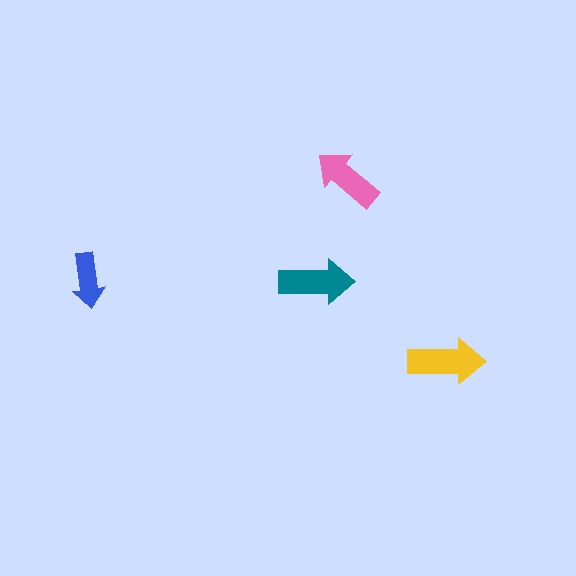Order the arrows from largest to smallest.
the yellow one, the teal one, the pink one, the blue one.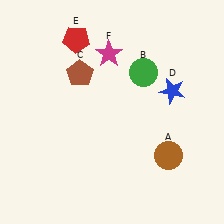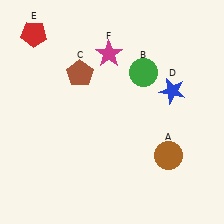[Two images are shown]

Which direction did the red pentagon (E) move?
The red pentagon (E) moved left.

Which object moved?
The red pentagon (E) moved left.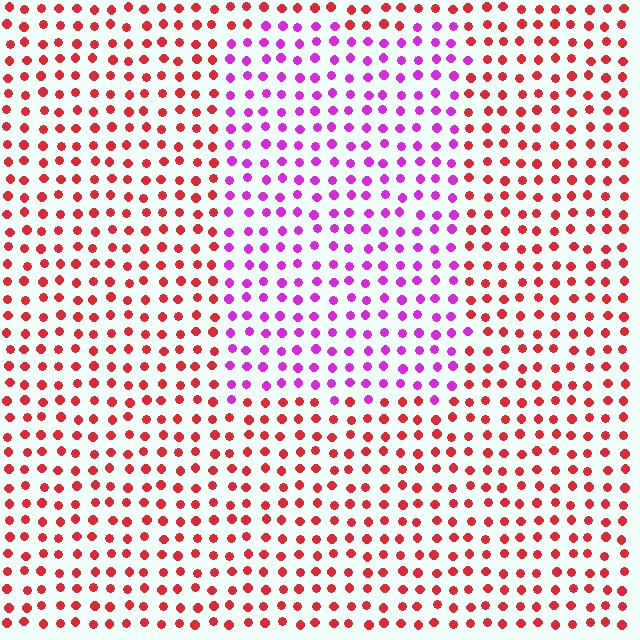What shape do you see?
I see a rectangle.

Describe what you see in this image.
The image is filled with small red elements in a uniform arrangement. A rectangle-shaped region is visible where the elements are tinted to a slightly different hue, forming a subtle color boundary.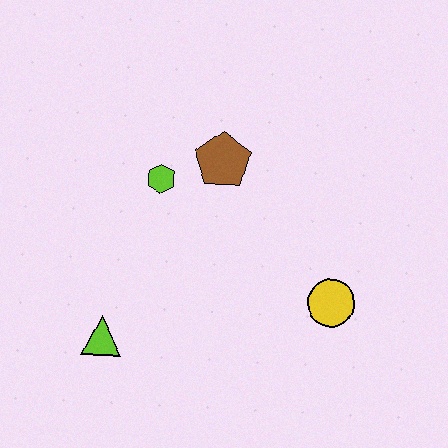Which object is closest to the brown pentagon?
The lime hexagon is closest to the brown pentagon.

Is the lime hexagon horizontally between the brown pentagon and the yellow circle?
No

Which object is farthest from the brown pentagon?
The lime triangle is farthest from the brown pentagon.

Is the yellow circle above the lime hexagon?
No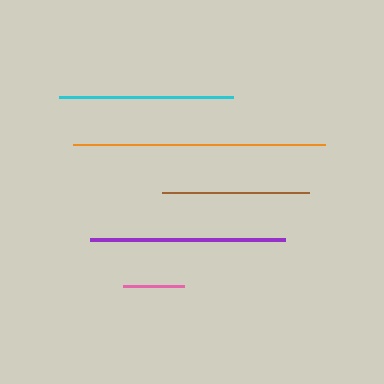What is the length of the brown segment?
The brown segment is approximately 147 pixels long.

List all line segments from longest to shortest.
From longest to shortest: orange, purple, cyan, brown, pink.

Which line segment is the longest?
The orange line is the longest at approximately 252 pixels.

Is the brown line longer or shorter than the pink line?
The brown line is longer than the pink line.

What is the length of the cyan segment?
The cyan segment is approximately 174 pixels long.